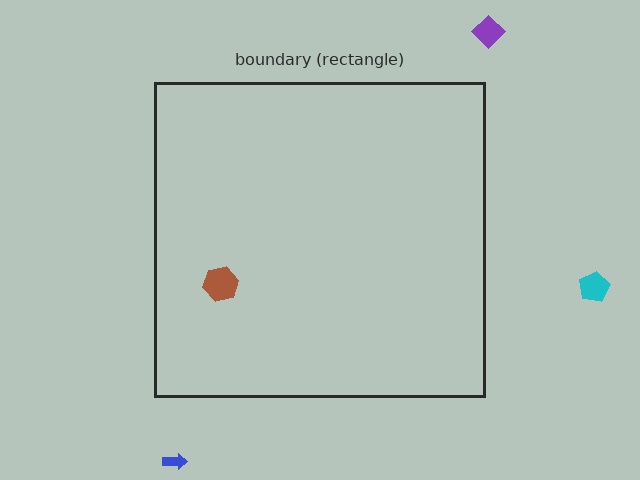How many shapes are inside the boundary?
1 inside, 3 outside.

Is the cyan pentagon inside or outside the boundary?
Outside.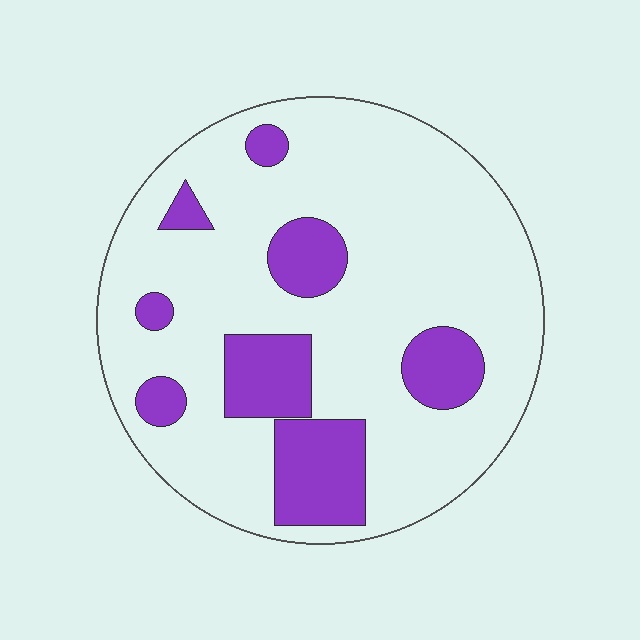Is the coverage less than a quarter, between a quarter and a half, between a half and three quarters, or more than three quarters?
Less than a quarter.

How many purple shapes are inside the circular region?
8.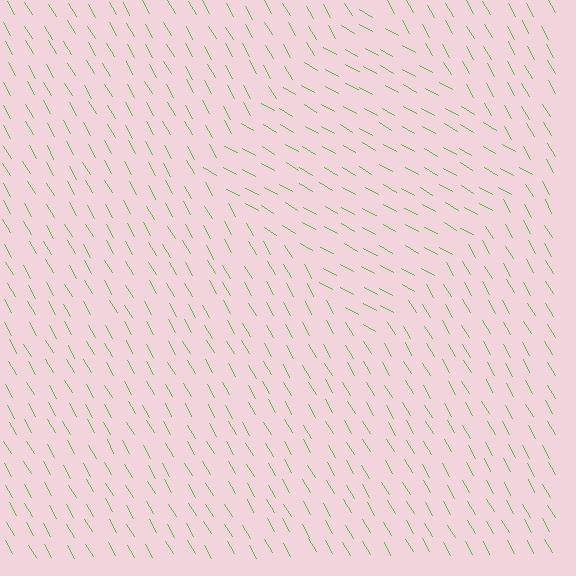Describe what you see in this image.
The image is filled with small lime line segments. A diamond region in the image has lines oriented differently from the surrounding lines, creating a visible texture boundary.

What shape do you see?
I see a diamond.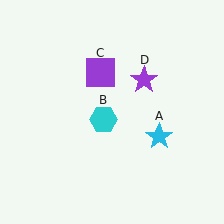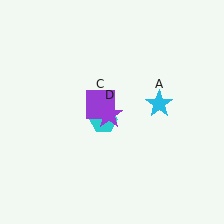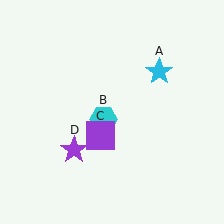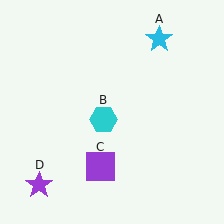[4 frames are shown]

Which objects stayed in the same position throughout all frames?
Cyan hexagon (object B) remained stationary.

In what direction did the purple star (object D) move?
The purple star (object D) moved down and to the left.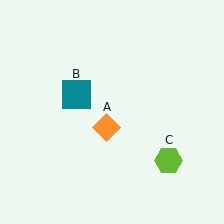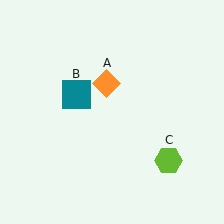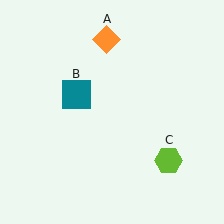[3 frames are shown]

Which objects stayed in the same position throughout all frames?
Teal square (object B) and lime hexagon (object C) remained stationary.